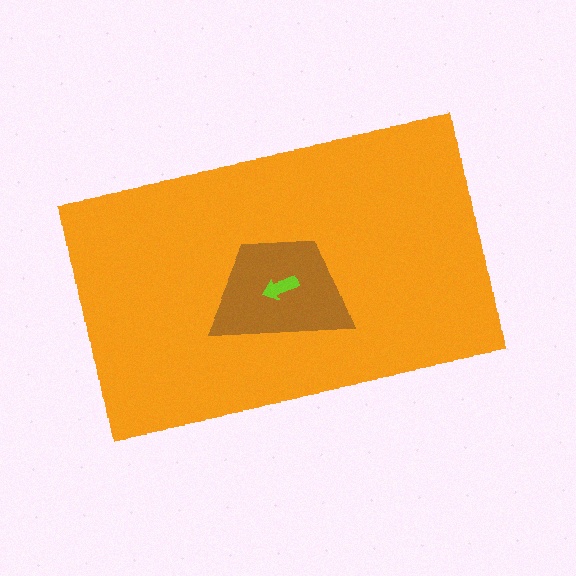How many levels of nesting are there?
3.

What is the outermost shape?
The orange rectangle.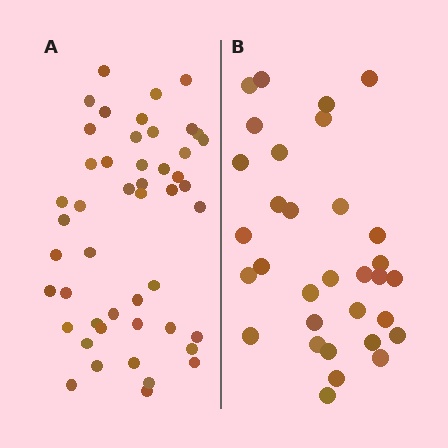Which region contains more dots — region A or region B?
Region A (the left region) has more dots.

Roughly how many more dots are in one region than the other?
Region A has approximately 15 more dots than region B.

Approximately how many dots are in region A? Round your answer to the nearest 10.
About 50 dots. (The exact count is 48, which rounds to 50.)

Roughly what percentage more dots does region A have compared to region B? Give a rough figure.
About 50% more.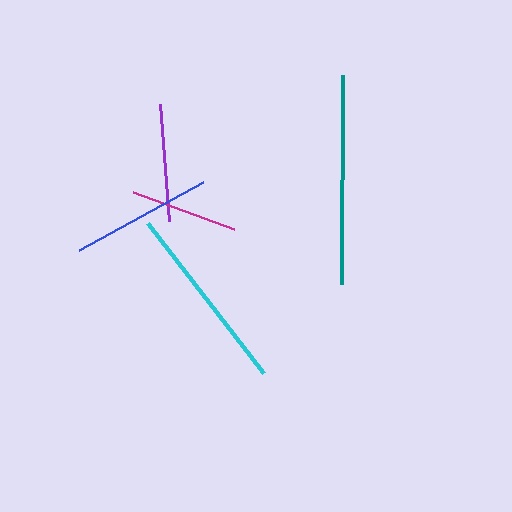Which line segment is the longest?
The teal line is the longest at approximately 209 pixels.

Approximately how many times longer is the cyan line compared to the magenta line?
The cyan line is approximately 1.8 times the length of the magenta line.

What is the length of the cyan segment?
The cyan segment is approximately 190 pixels long.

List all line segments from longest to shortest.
From longest to shortest: teal, cyan, blue, purple, magenta.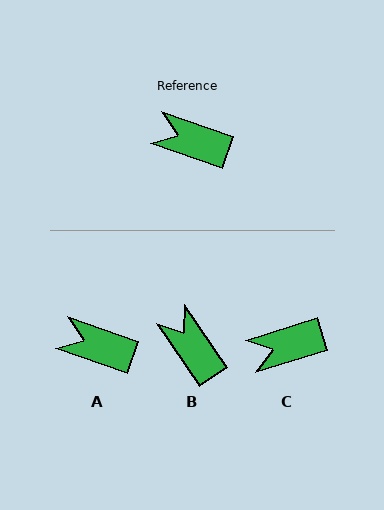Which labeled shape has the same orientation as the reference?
A.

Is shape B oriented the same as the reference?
No, it is off by about 37 degrees.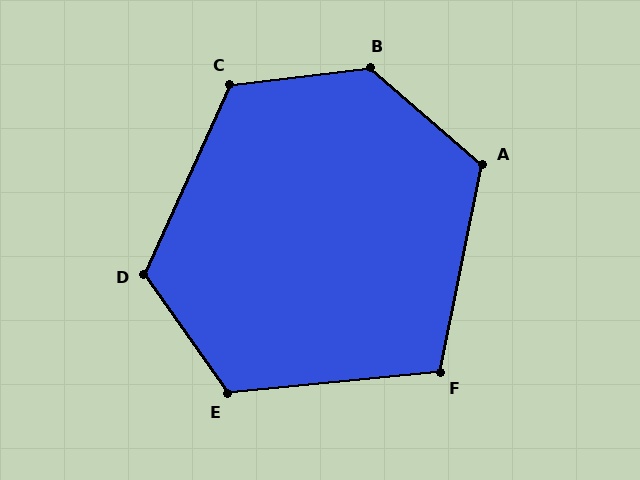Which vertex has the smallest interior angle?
F, at approximately 107 degrees.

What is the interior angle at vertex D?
Approximately 121 degrees (obtuse).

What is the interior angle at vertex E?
Approximately 119 degrees (obtuse).